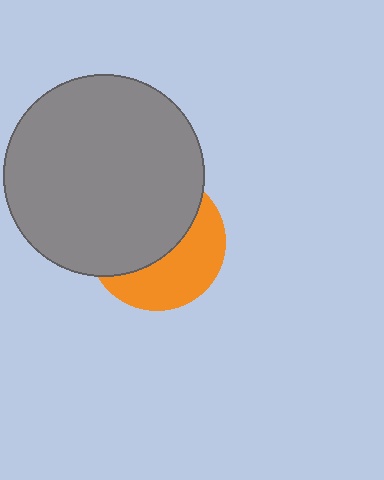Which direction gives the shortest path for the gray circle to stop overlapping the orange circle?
Moving toward the upper-left gives the shortest separation.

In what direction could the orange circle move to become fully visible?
The orange circle could move toward the lower-right. That would shift it out from behind the gray circle entirely.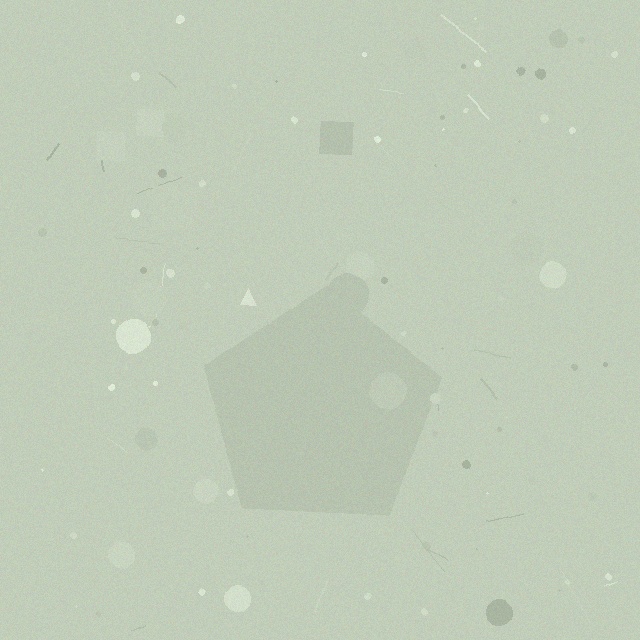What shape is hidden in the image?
A pentagon is hidden in the image.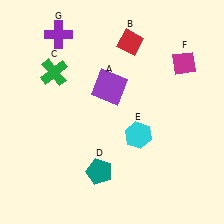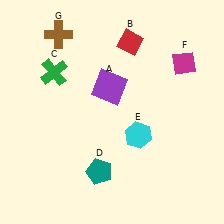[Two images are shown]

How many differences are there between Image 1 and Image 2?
There is 1 difference between the two images.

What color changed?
The cross (G) changed from purple in Image 1 to brown in Image 2.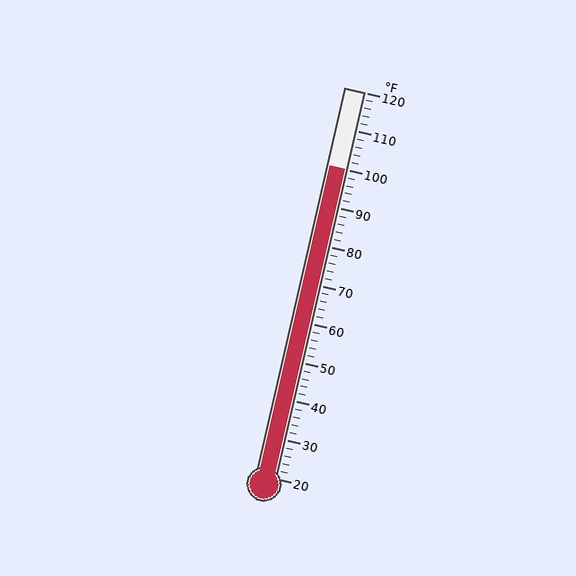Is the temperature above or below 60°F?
The temperature is above 60°F.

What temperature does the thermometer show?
The thermometer shows approximately 100°F.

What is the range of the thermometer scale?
The thermometer scale ranges from 20°F to 120°F.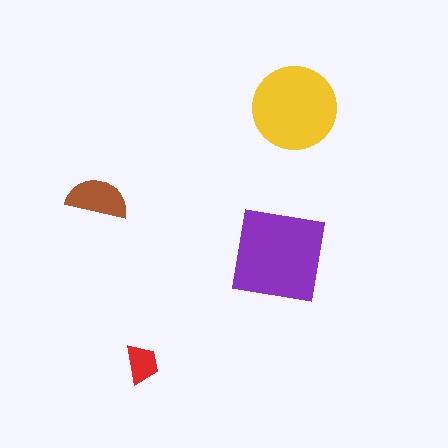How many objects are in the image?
There are 4 objects in the image.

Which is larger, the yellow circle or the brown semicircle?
The yellow circle.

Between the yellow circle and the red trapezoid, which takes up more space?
The yellow circle.